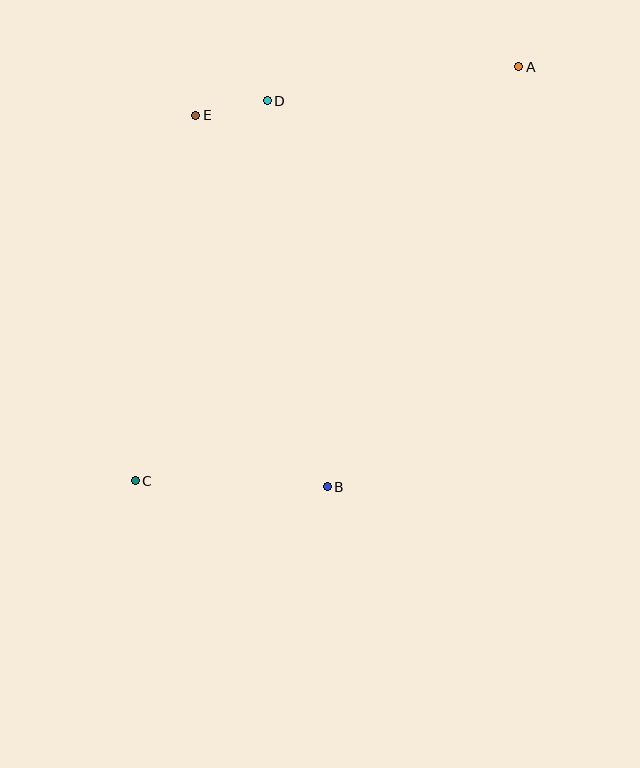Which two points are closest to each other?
Points D and E are closest to each other.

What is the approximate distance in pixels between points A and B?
The distance between A and B is approximately 462 pixels.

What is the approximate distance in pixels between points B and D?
The distance between B and D is approximately 391 pixels.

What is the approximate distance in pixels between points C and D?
The distance between C and D is approximately 402 pixels.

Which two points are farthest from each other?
Points A and C are farthest from each other.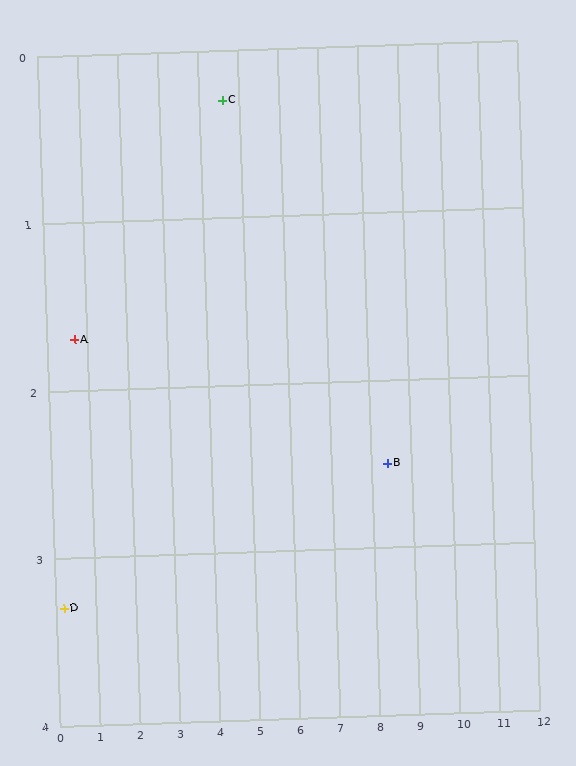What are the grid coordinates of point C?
Point C is at approximately (4.6, 0.3).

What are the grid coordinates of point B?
Point B is at approximately (8.4, 2.5).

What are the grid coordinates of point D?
Point D is at approximately (0.2, 3.3).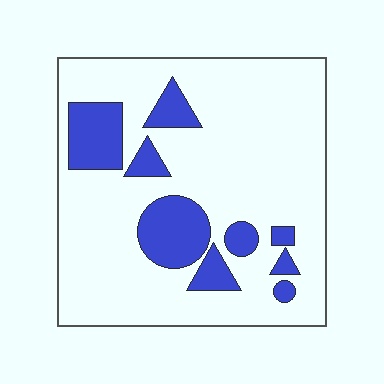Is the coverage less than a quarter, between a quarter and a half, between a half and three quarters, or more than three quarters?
Less than a quarter.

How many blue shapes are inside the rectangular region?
9.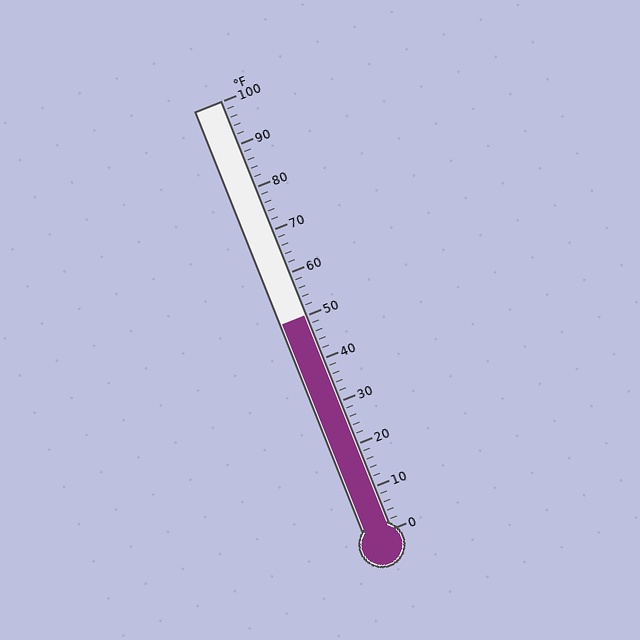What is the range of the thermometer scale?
The thermometer scale ranges from 0°F to 100°F.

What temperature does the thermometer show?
The thermometer shows approximately 50°F.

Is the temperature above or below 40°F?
The temperature is above 40°F.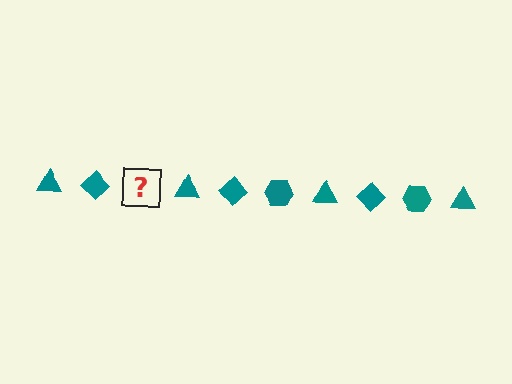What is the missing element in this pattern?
The missing element is a teal hexagon.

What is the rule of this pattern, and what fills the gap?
The rule is that the pattern cycles through triangle, diamond, hexagon shapes in teal. The gap should be filled with a teal hexagon.